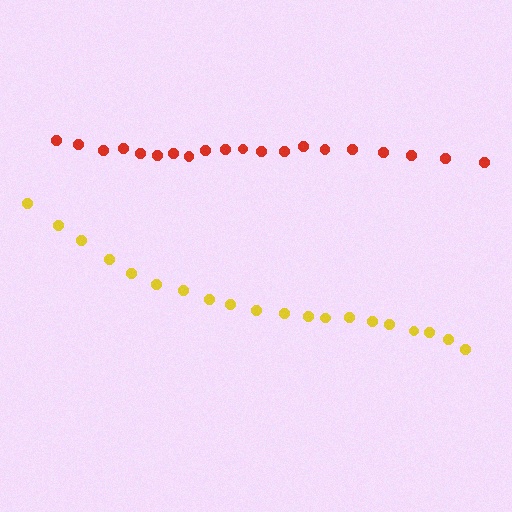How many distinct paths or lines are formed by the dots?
There are 2 distinct paths.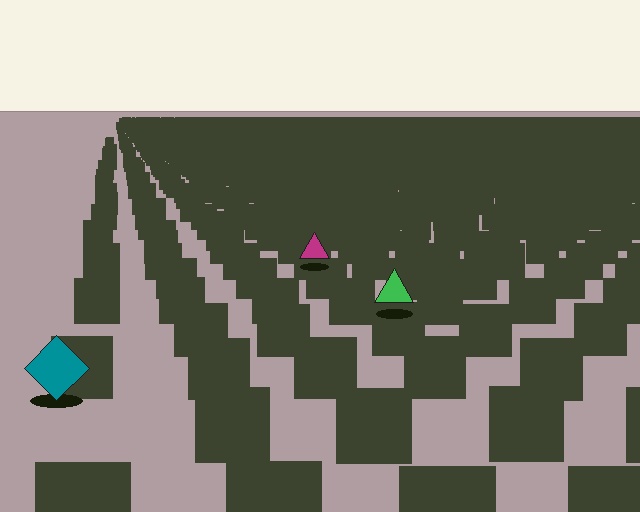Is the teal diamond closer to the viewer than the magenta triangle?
Yes. The teal diamond is closer — you can tell from the texture gradient: the ground texture is coarser near it.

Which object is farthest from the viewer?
The magenta triangle is farthest from the viewer. It appears smaller and the ground texture around it is denser.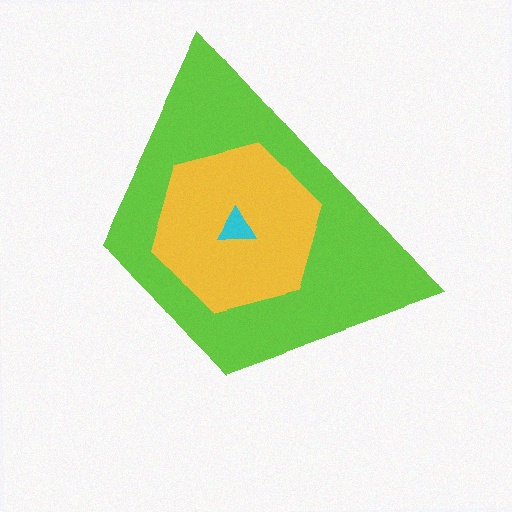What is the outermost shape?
The lime trapezoid.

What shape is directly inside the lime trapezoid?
The yellow hexagon.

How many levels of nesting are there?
3.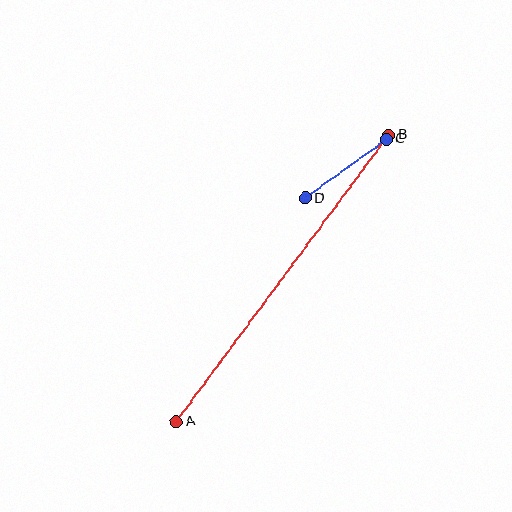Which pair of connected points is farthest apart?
Points A and B are farthest apart.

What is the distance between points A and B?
The distance is approximately 356 pixels.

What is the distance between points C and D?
The distance is approximately 100 pixels.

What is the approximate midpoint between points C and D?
The midpoint is at approximately (346, 169) pixels.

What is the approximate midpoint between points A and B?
The midpoint is at approximately (282, 278) pixels.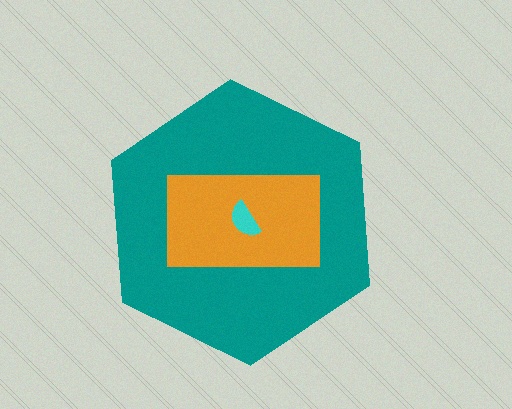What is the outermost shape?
The teal hexagon.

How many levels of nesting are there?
3.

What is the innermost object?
The cyan semicircle.